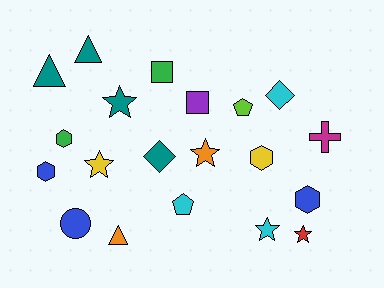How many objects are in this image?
There are 20 objects.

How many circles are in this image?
There is 1 circle.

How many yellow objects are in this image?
There are 2 yellow objects.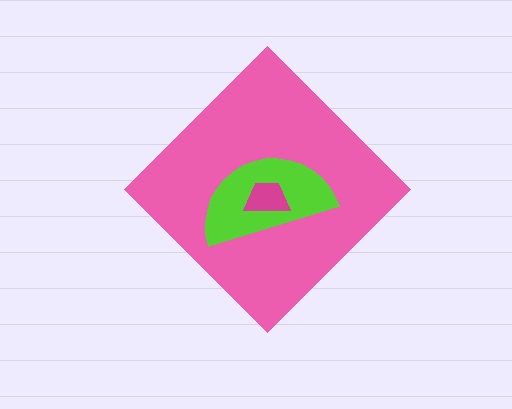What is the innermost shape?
The magenta trapezoid.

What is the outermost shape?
The pink diamond.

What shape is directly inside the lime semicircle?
The magenta trapezoid.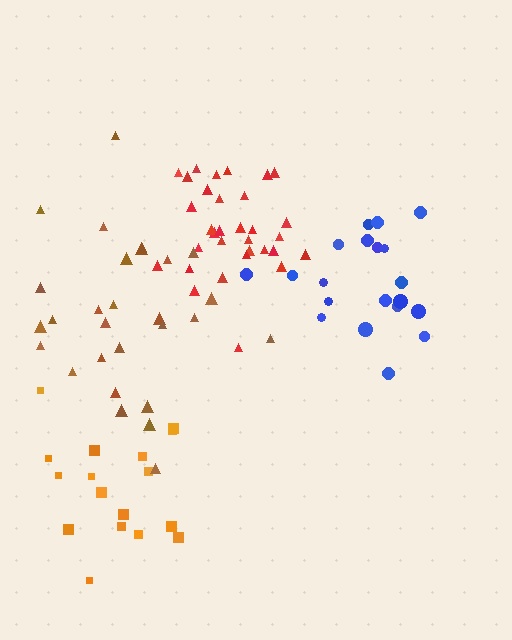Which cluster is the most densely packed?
Red.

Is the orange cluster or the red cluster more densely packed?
Red.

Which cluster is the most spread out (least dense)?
Orange.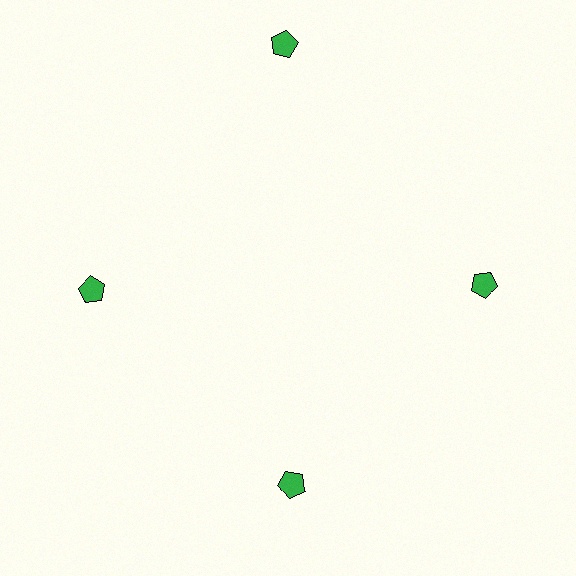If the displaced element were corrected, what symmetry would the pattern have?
It would have 4-fold rotational symmetry — the pattern would map onto itself every 90 degrees.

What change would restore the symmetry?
The symmetry would be restored by moving it inward, back onto the ring so that all 4 pentagons sit at equal angles and equal distance from the center.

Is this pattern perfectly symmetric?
No. The 4 green pentagons are arranged in a ring, but one element near the 12 o'clock position is pushed outward from the center, breaking the 4-fold rotational symmetry.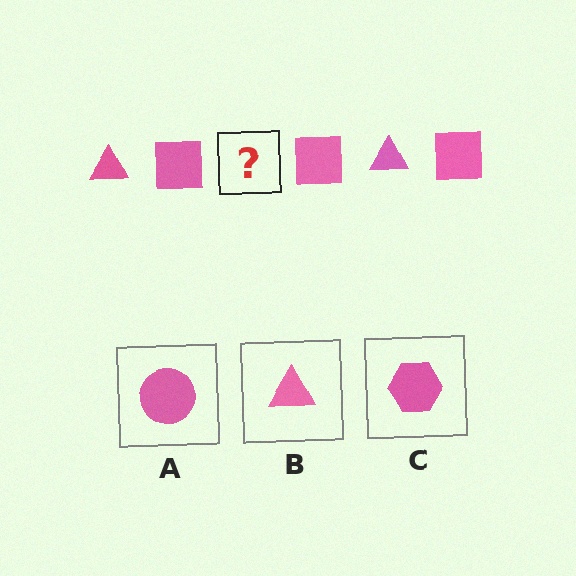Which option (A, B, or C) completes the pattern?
B.